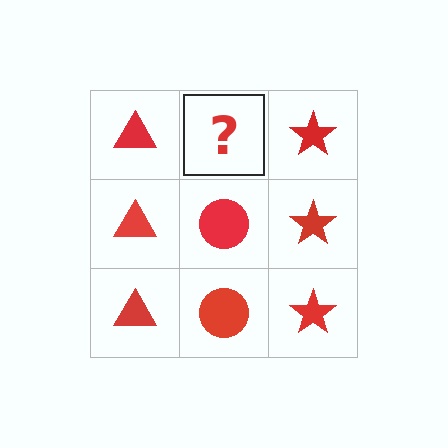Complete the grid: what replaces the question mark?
The question mark should be replaced with a red circle.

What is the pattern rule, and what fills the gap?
The rule is that each column has a consistent shape. The gap should be filled with a red circle.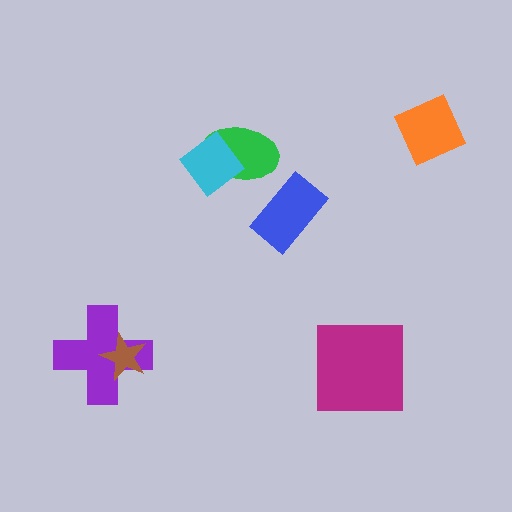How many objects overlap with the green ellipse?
1 object overlaps with the green ellipse.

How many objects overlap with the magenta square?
0 objects overlap with the magenta square.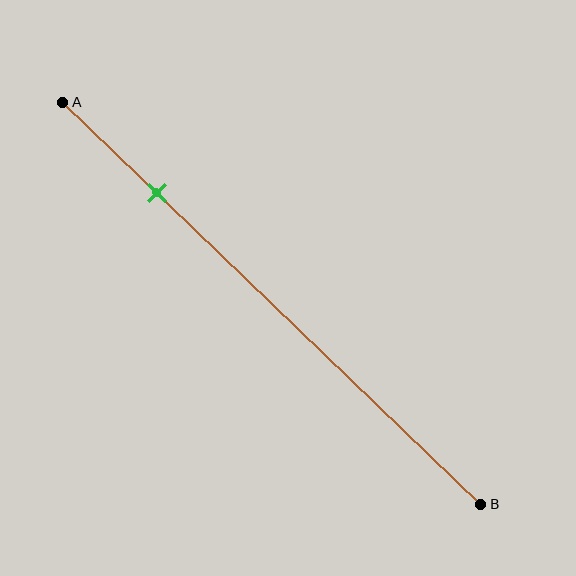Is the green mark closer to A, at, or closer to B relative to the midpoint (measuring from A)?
The green mark is closer to point A than the midpoint of segment AB.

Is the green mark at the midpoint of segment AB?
No, the mark is at about 25% from A, not at the 50% midpoint.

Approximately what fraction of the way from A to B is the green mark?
The green mark is approximately 25% of the way from A to B.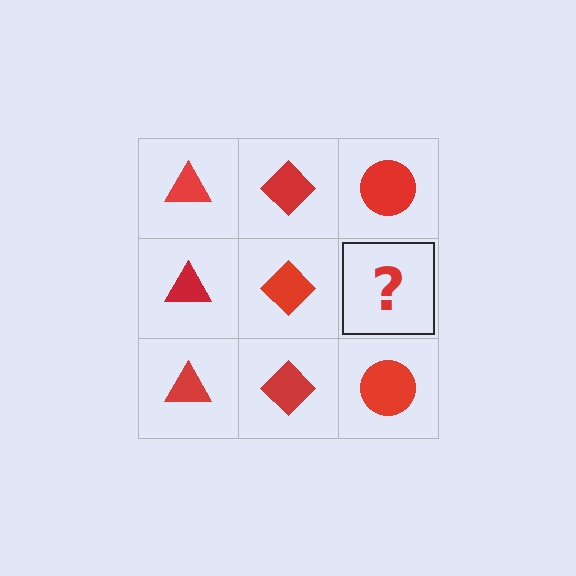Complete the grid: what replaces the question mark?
The question mark should be replaced with a red circle.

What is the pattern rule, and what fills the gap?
The rule is that each column has a consistent shape. The gap should be filled with a red circle.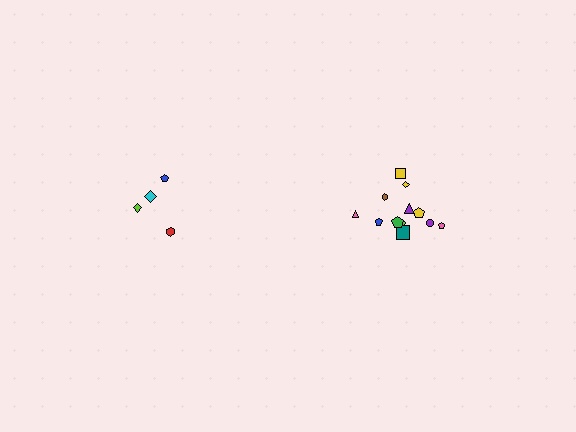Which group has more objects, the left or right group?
The right group.